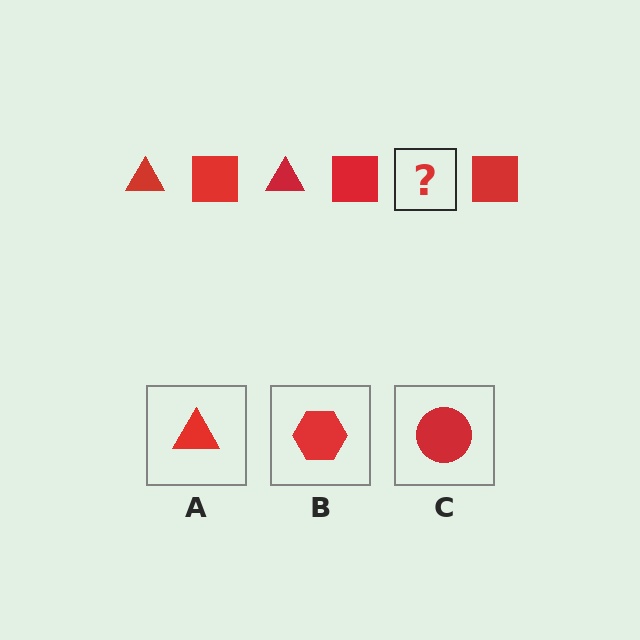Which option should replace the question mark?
Option A.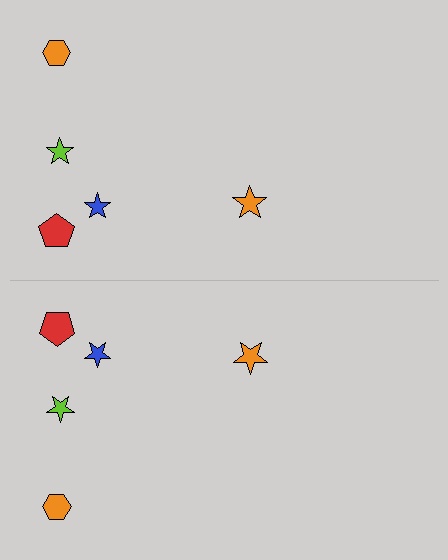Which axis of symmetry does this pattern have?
The pattern has a horizontal axis of symmetry running through the center of the image.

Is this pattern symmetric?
Yes, this pattern has bilateral (reflection) symmetry.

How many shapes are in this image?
There are 10 shapes in this image.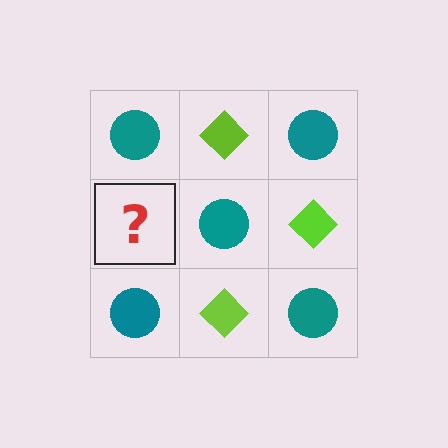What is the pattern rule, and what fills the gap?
The rule is that it alternates teal circle and lime diamond in a checkerboard pattern. The gap should be filled with a lime diamond.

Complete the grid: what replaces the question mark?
The question mark should be replaced with a lime diamond.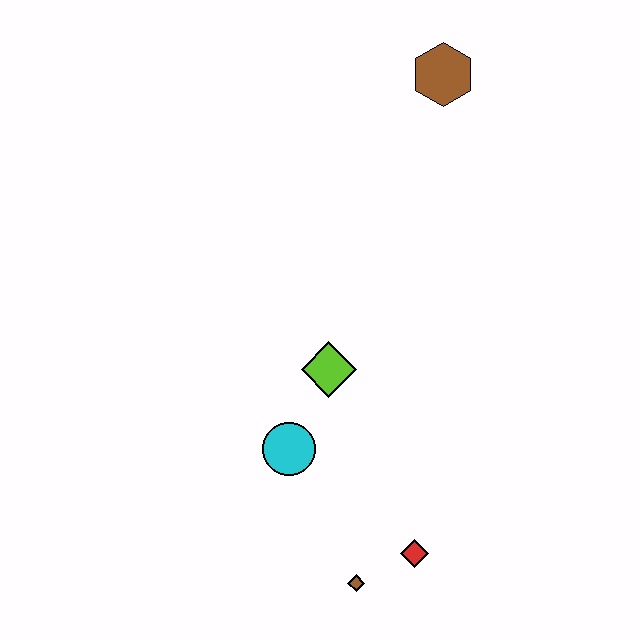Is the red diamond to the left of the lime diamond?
No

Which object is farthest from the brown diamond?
The brown hexagon is farthest from the brown diamond.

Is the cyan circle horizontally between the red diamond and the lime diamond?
No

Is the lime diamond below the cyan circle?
No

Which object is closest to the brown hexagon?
The lime diamond is closest to the brown hexagon.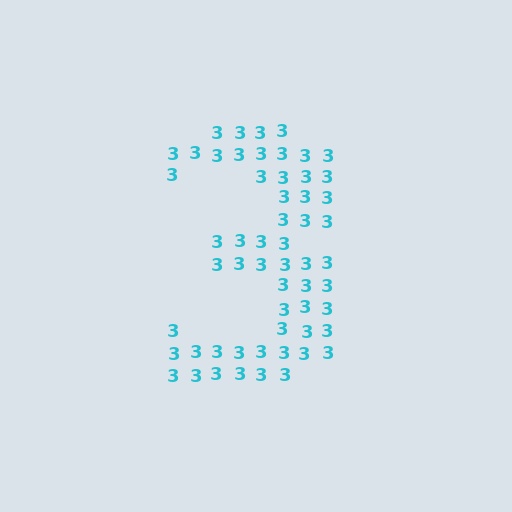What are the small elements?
The small elements are digit 3's.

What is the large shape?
The large shape is the digit 3.